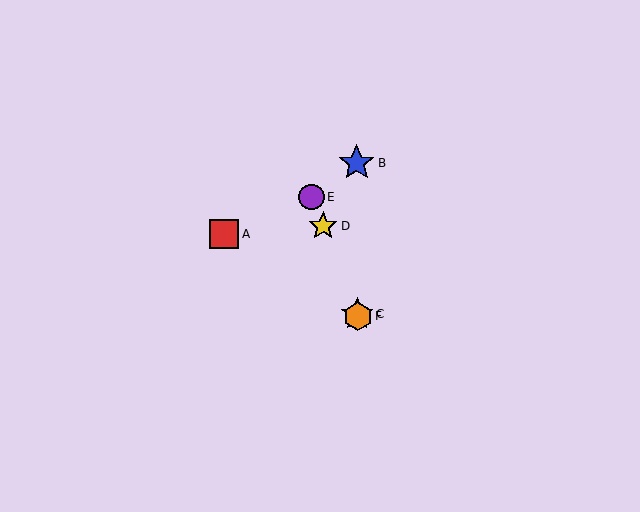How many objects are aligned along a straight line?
4 objects (C, D, E, F) are aligned along a straight line.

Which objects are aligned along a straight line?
Objects C, D, E, F are aligned along a straight line.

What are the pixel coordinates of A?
Object A is at (224, 234).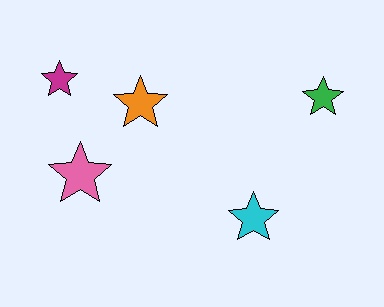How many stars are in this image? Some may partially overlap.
There are 5 stars.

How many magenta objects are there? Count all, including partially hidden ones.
There is 1 magenta object.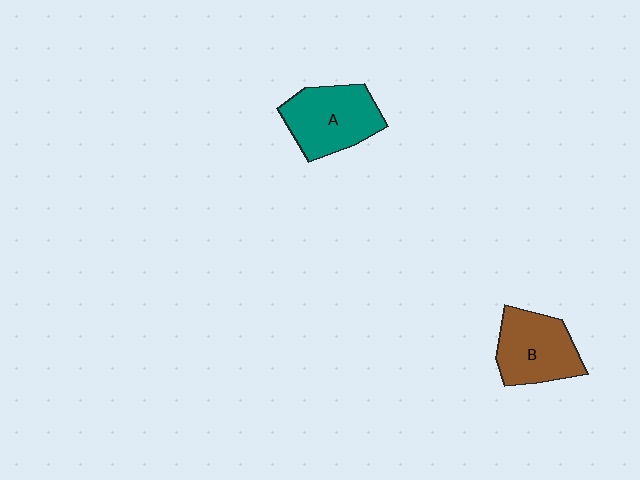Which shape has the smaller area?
Shape B (brown).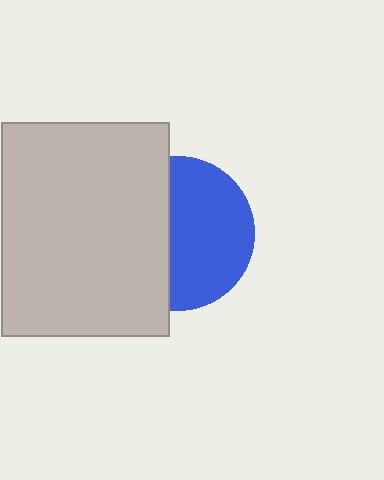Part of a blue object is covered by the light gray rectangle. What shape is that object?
It is a circle.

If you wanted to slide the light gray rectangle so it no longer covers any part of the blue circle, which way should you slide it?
Slide it left — that is the most direct way to separate the two shapes.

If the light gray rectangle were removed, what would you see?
You would see the complete blue circle.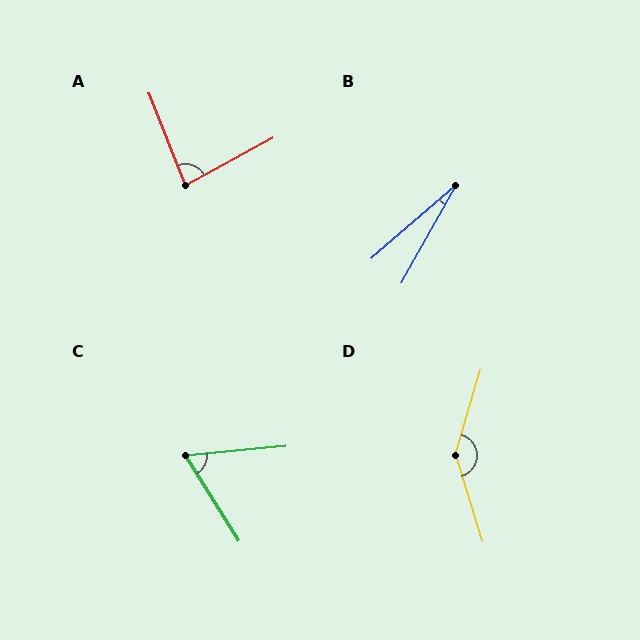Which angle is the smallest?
B, at approximately 20 degrees.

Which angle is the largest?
D, at approximately 146 degrees.